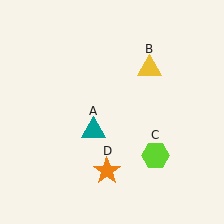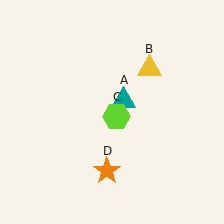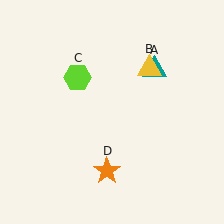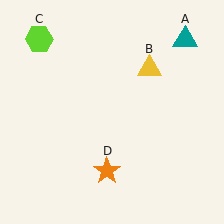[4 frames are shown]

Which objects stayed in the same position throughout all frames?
Yellow triangle (object B) and orange star (object D) remained stationary.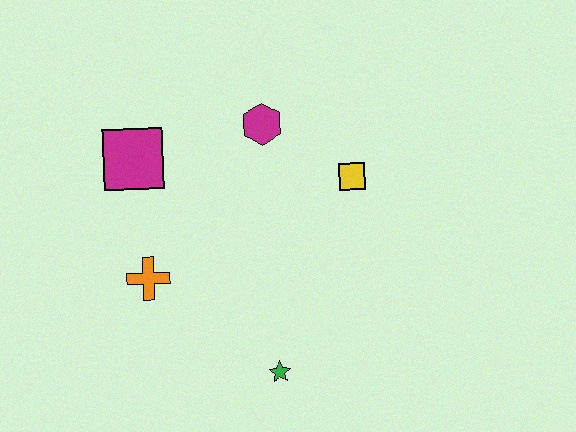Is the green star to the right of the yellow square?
No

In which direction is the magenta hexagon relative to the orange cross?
The magenta hexagon is above the orange cross.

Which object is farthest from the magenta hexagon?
The green star is farthest from the magenta hexagon.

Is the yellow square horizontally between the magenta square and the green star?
No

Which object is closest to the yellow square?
The magenta hexagon is closest to the yellow square.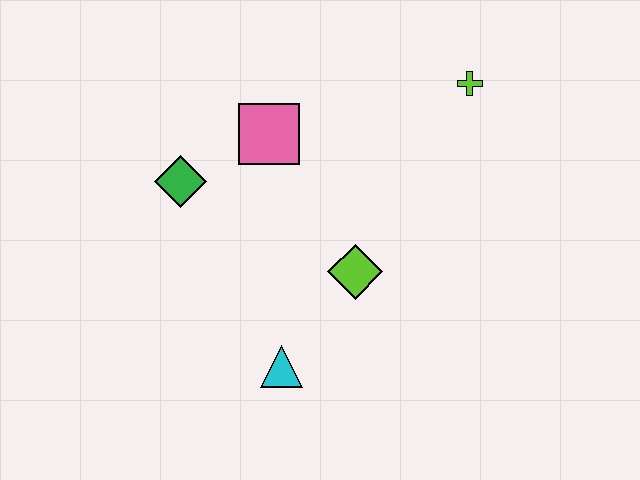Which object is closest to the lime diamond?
The cyan triangle is closest to the lime diamond.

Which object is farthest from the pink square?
The cyan triangle is farthest from the pink square.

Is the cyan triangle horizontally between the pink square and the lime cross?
Yes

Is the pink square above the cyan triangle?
Yes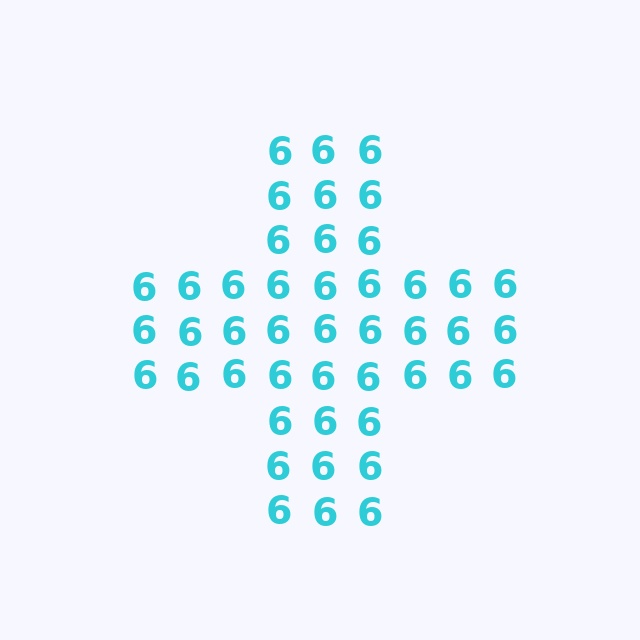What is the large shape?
The large shape is a cross.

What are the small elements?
The small elements are digit 6's.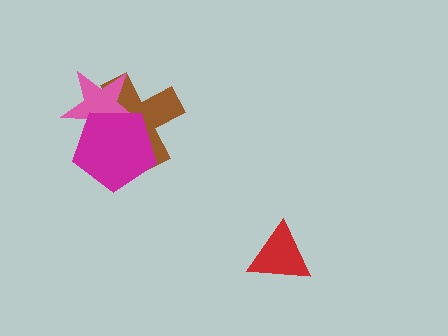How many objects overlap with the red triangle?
0 objects overlap with the red triangle.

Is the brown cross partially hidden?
Yes, it is partially covered by another shape.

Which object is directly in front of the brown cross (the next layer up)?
The pink star is directly in front of the brown cross.